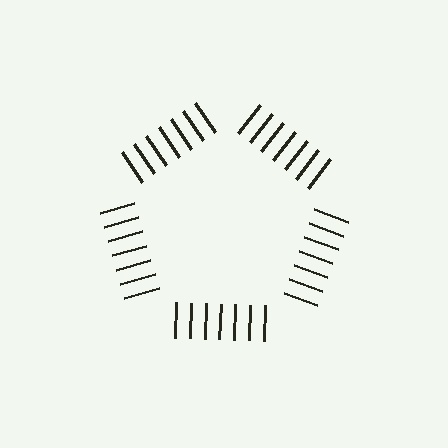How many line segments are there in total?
35 — 7 along each of the 5 edges.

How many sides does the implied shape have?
5 sides — the line-ends trace a pentagon.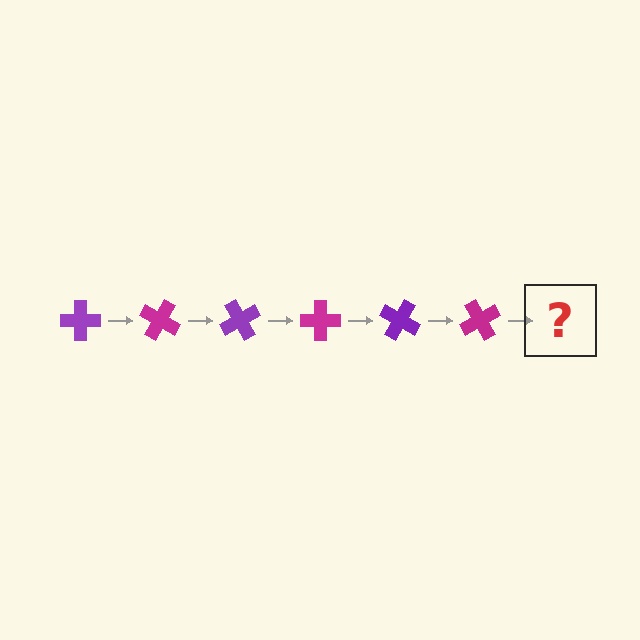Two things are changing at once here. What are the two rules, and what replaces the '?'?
The two rules are that it rotates 30 degrees each step and the color cycles through purple and magenta. The '?' should be a purple cross, rotated 180 degrees from the start.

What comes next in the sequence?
The next element should be a purple cross, rotated 180 degrees from the start.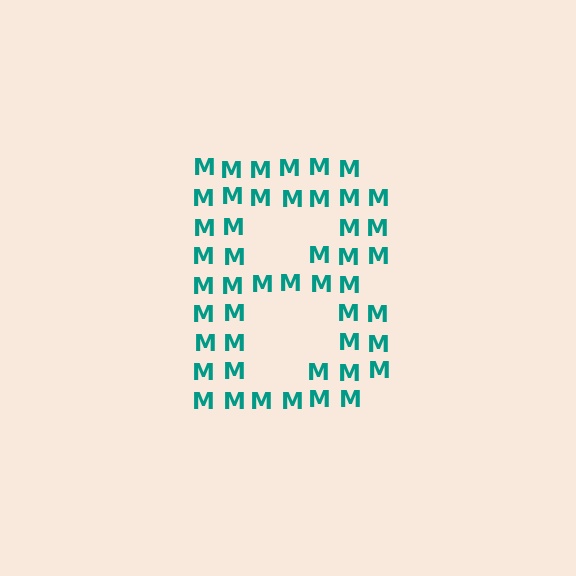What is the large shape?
The large shape is the letter B.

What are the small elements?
The small elements are letter M's.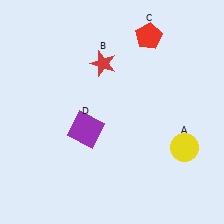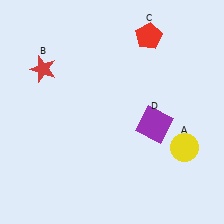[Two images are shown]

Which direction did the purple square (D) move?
The purple square (D) moved right.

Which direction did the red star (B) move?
The red star (B) moved left.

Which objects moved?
The objects that moved are: the red star (B), the purple square (D).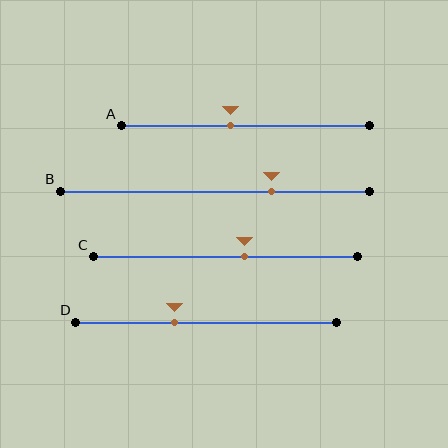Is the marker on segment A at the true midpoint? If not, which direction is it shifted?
No, the marker on segment A is shifted to the left by about 6% of the segment length.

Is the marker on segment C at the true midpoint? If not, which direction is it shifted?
No, the marker on segment C is shifted to the right by about 7% of the segment length.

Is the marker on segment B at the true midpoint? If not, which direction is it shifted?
No, the marker on segment B is shifted to the right by about 18% of the segment length.